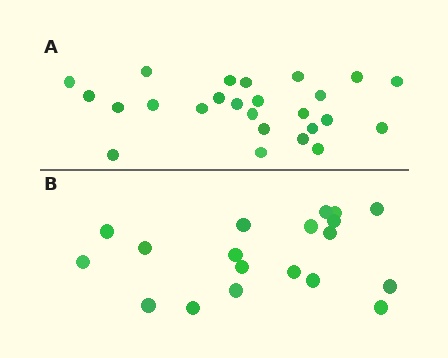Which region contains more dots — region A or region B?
Region A (the top region) has more dots.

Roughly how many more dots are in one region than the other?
Region A has about 6 more dots than region B.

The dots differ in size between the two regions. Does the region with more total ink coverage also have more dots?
No. Region B has more total ink coverage because its dots are larger, but region A actually contains more individual dots. Total area can be misleading — the number of items is what matters here.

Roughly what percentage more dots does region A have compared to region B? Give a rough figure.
About 30% more.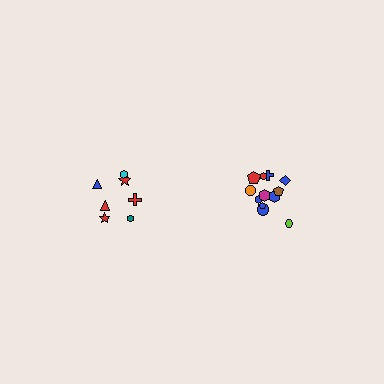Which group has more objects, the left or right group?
The right group.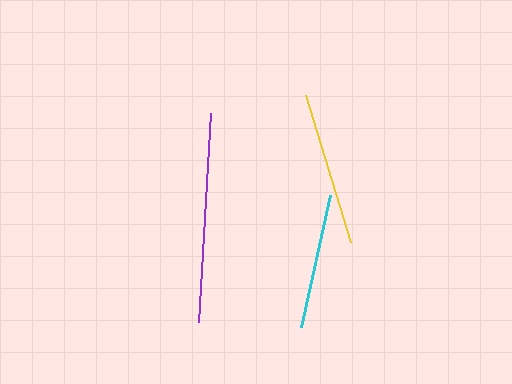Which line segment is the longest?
The purple line is the longest at approximately 209 pixels.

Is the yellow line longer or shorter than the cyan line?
The yellow line is longer than the cyan line.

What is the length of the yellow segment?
The yellow segment is approximately 154 pixels long.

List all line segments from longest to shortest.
From longest to shortest: purple, yellow, cyan.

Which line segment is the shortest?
The cyan line is the shortest at approximately 136 pixels.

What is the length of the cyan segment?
The cyan segment is approximately 136 pixels long.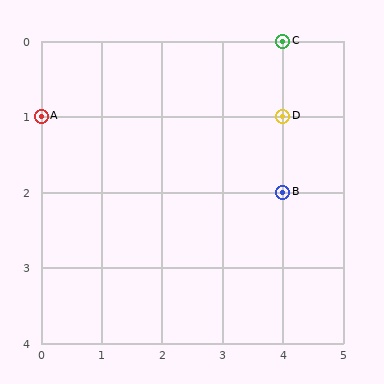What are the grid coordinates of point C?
Point C is at grid coordinates (4, 0).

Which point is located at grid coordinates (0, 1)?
Point A is at (0, 1).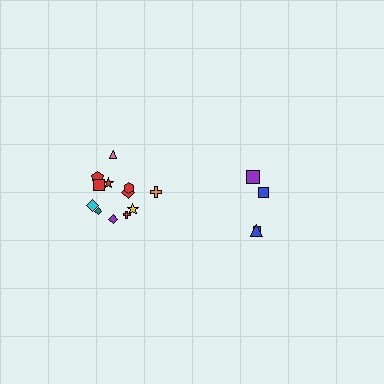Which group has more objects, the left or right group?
The left group.